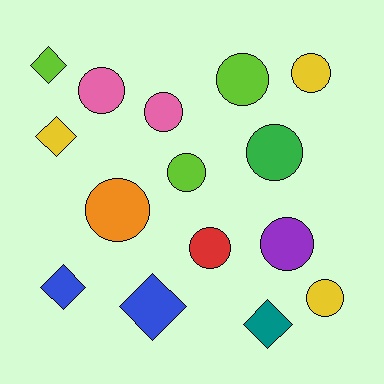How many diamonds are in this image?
There are 5 diamonds.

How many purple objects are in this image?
There is 1 purple object.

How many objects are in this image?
There are 15 objects.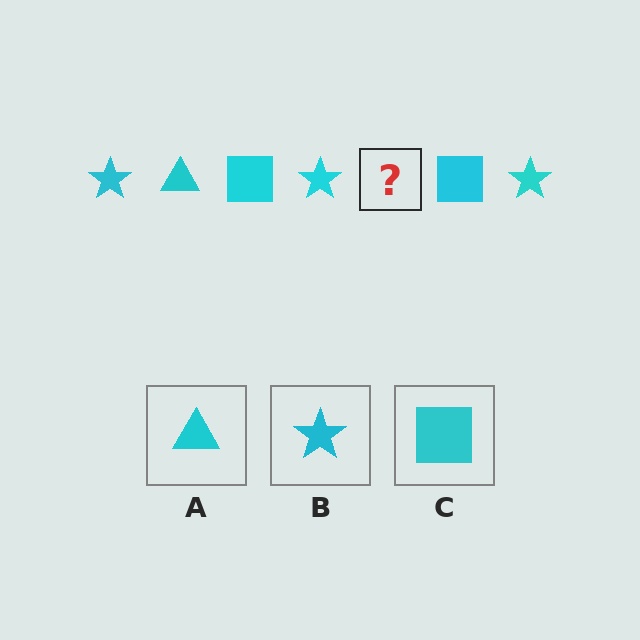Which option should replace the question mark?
Option A.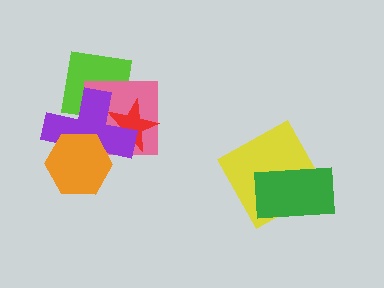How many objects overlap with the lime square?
3 objects overlap with the lime square.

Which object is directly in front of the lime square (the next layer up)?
The pink square is directly in front of the lime square.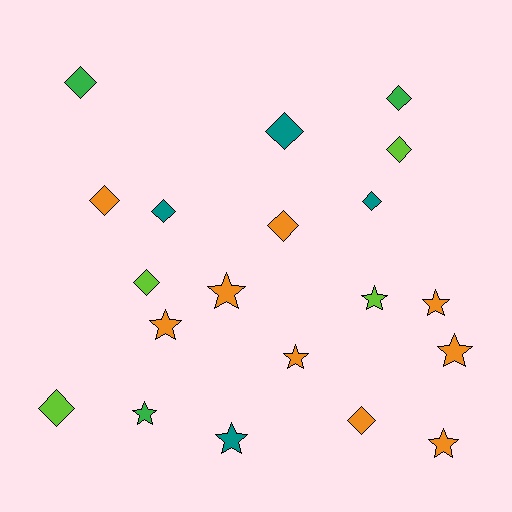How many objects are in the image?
There are 20 objects.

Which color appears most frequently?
Orange, with 9 objects.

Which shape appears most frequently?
Diamond, with 11 objects.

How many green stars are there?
There is 1 green star.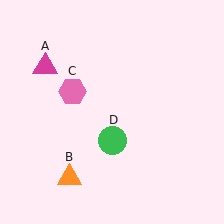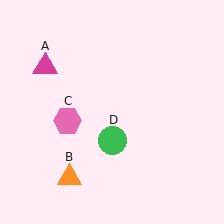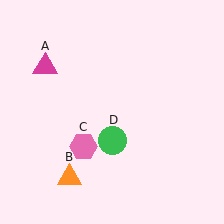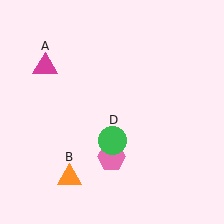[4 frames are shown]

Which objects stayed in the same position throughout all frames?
Magenta triangle (object A) and orange triangle (object B) and green circle (object D) remained stationary.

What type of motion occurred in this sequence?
The pink hexagon (object C) rotated counterclockwise around the center of the scene.